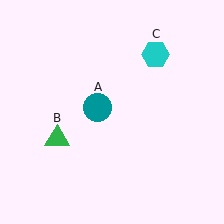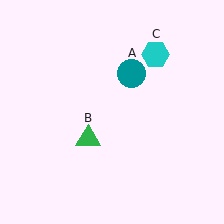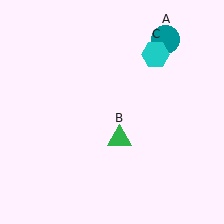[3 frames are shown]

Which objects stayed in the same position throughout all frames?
Cyan hexagon (object C) remained stationary.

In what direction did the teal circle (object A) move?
The teal circle (object A) moved up and to the right.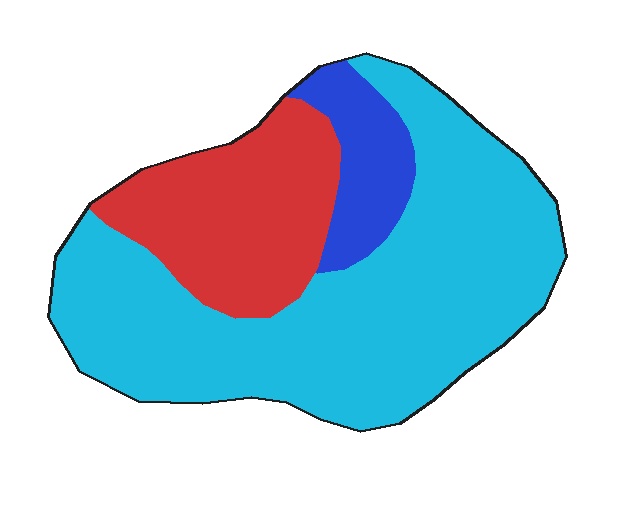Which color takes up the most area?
Cyan, at roughly 65%.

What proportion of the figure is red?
Red takes up about one quarter (1/4) of the figure.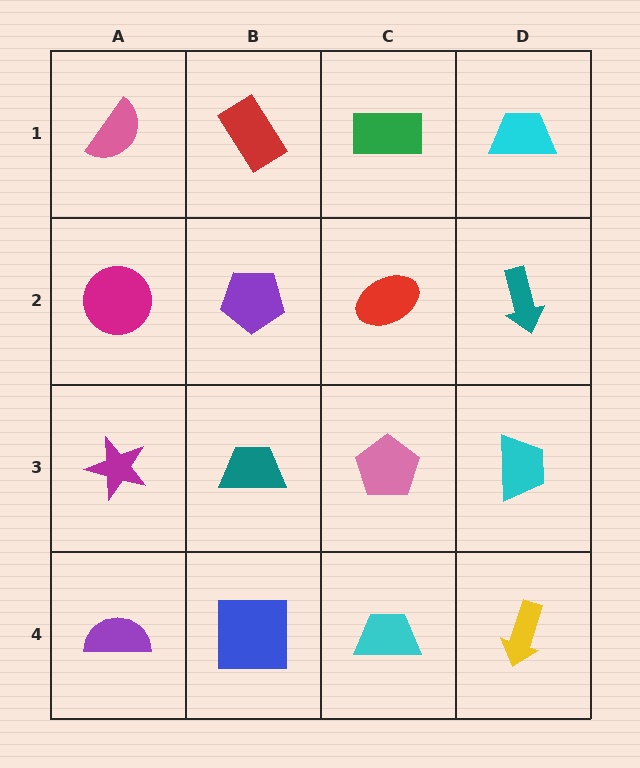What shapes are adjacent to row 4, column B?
A teal trapezoid (row 3, column B), a purple semicircle (row 4, column A), a cyan trapezoid (row 4, column C).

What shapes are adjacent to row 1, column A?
A magenta circle (row 2, column A), a red rectangle (row 1, column B).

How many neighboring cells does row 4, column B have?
3.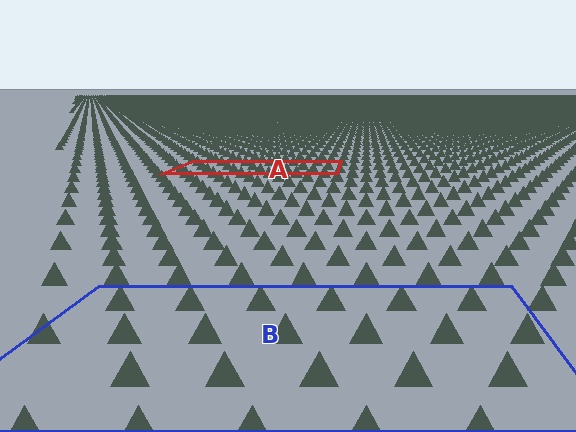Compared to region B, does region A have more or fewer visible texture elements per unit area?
Region A has more texture elements per unit area — they are packed more densely because it is farther away.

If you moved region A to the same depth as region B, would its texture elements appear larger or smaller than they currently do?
They would appear larger. At a closer depth, the same texture elements are projected at a bigger on-screen size.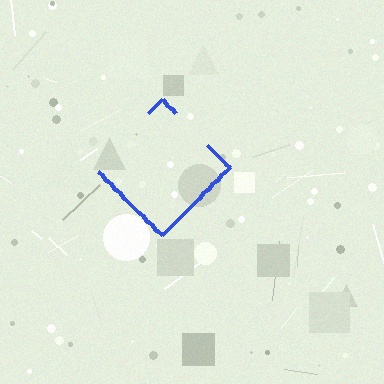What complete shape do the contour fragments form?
The contour fragments form a diamond.